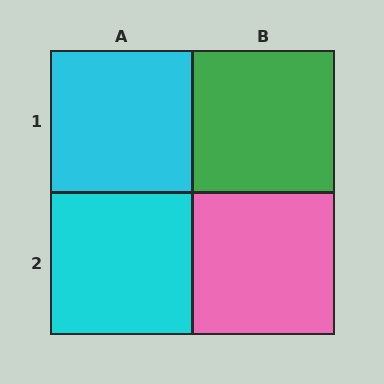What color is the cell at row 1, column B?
Green.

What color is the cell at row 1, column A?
Cyan.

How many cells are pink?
1 cell is pink.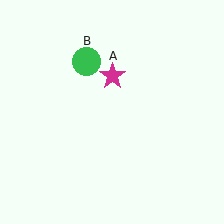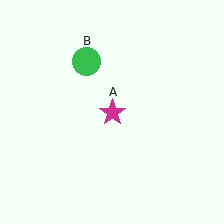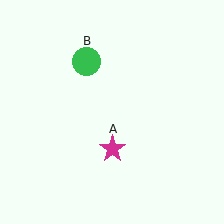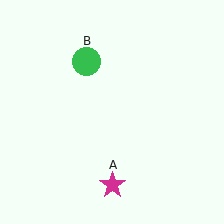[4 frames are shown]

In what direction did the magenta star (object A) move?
The magenta star (object A) moved down.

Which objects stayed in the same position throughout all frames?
Green circle (object B) remained stationary.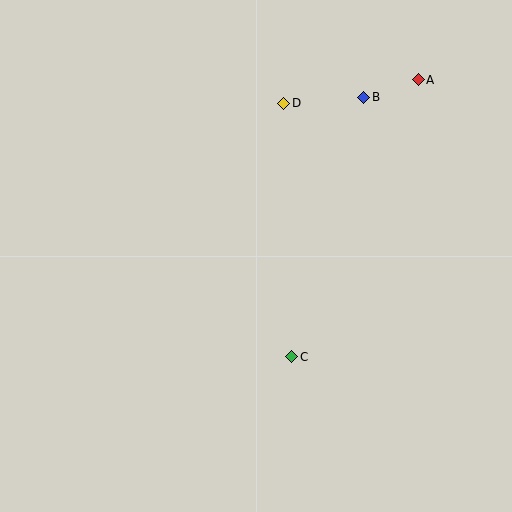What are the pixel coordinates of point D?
Point D is at (284, 103).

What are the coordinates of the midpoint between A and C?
The midpoint between A and C is at (355, 218).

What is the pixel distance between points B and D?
The distance between B and D is 80 pixels.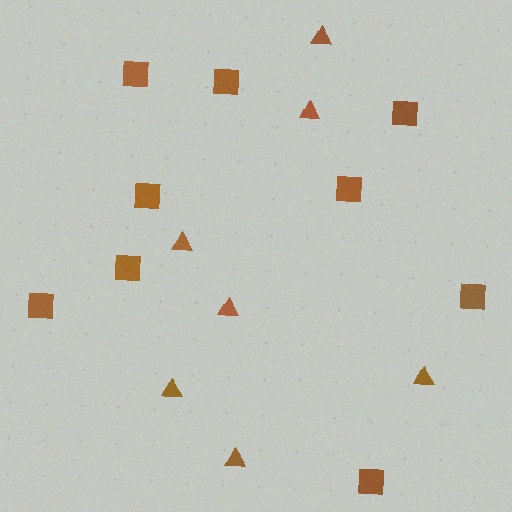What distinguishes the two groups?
There are 2 groups: one group of triangles (7) and one group of squares (9).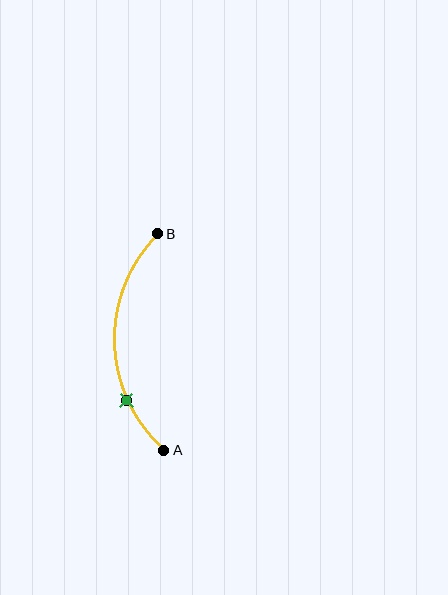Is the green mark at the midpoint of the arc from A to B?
No. The green mark lies on the arc but is closer to endpoint A. The arc midpoint would be at the point on the curve equidistant along the arc from both A and B.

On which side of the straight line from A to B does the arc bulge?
The arc bulges to the left of the straight line connecting A and B.